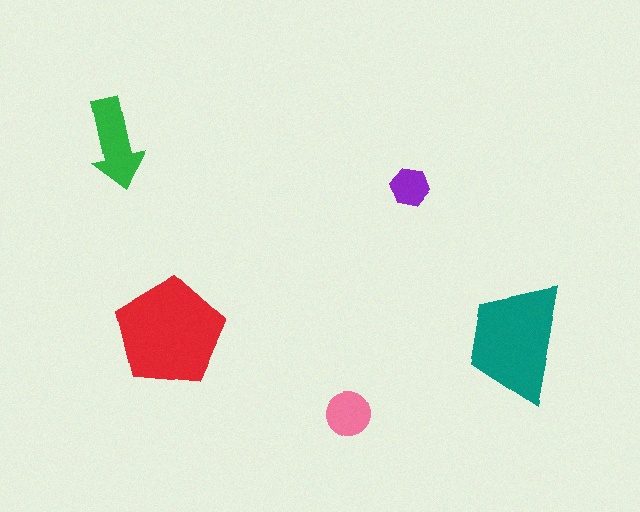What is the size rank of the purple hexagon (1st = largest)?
5th.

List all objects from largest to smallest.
The red pentagon, the teal trapezoid, the green arrow, the pink circle, the purple hexagon.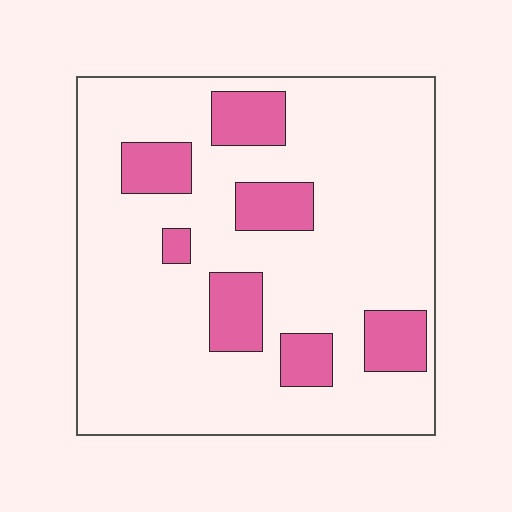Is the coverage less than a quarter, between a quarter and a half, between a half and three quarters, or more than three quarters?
Less than a quarter.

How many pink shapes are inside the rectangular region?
7.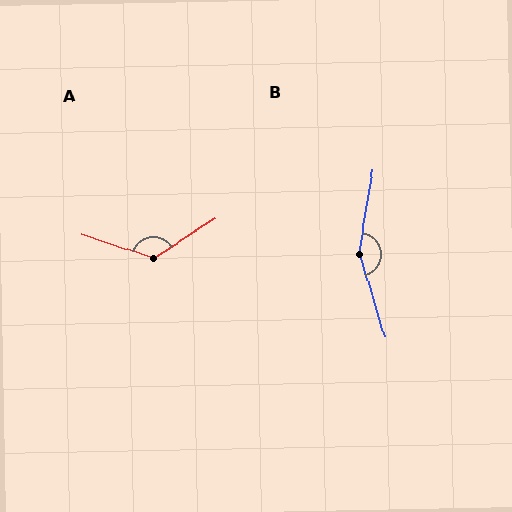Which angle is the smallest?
A, at approximately 129 degrees.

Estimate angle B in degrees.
Approximately 154 degrees.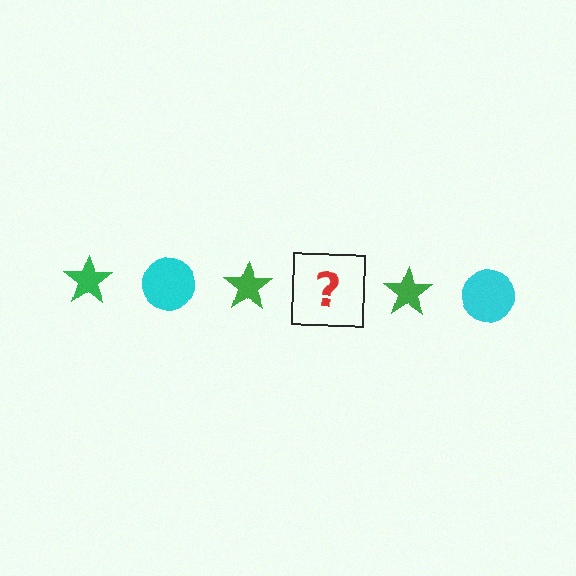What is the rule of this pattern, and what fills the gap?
The rule is that the pattern alternates between green star and cyan circle. The gap should be filled with a cyan circle.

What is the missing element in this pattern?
The missing element is a cyan circle.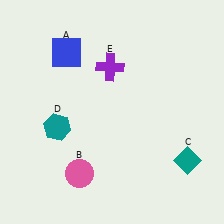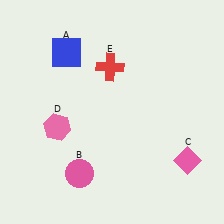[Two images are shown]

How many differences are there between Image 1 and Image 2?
There are 3 differences between the two images.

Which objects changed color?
C changed from teal to pink. D changed from teal to pink. E changed from purple to red.